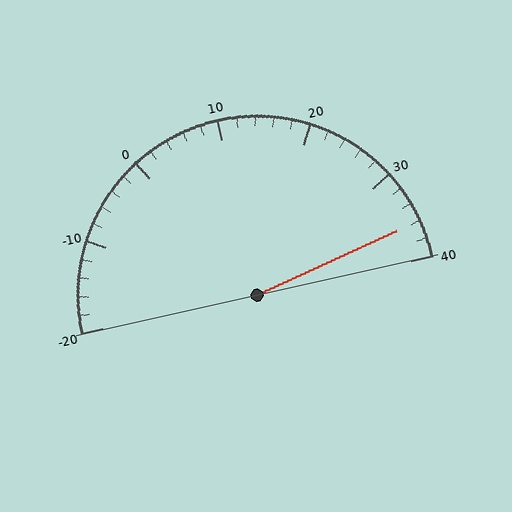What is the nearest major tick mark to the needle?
The nearest major tick mark is 40.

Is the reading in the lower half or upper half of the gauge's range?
The reading is in the upper half of the range (-20 to 40).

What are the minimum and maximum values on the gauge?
The gauge ranges from -20 to 40.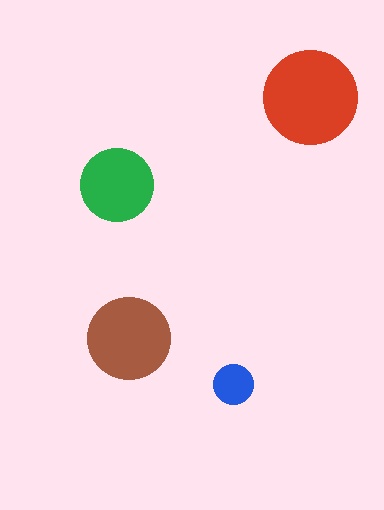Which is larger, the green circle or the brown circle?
The brown one.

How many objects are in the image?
There are 4 objects in the image.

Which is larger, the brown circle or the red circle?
The red one.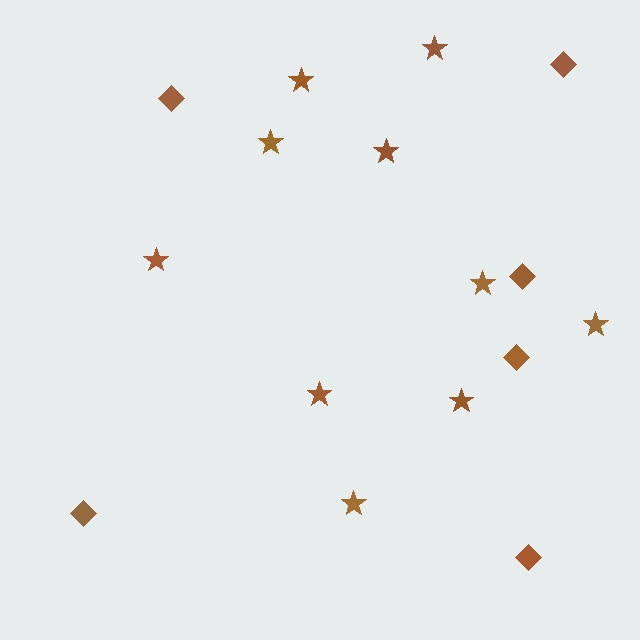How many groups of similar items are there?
There are 2 groups: one group of stars (10) and one group of diamonds (6).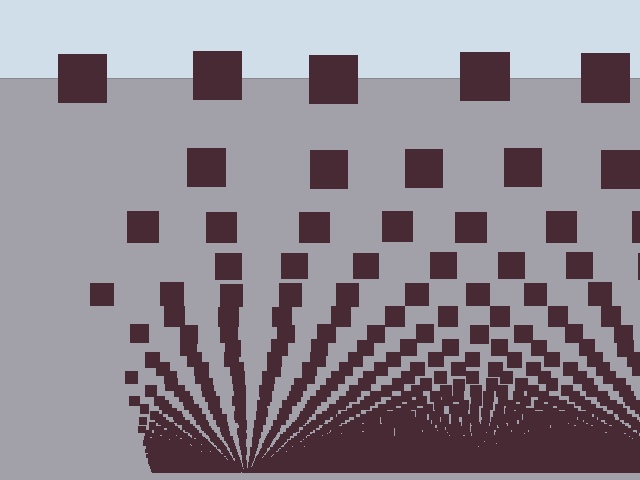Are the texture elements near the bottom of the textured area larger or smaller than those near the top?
Smaller. The gradient is inverted — elements near the bottom are smaller and denser.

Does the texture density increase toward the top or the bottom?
Density increases toward the bottom.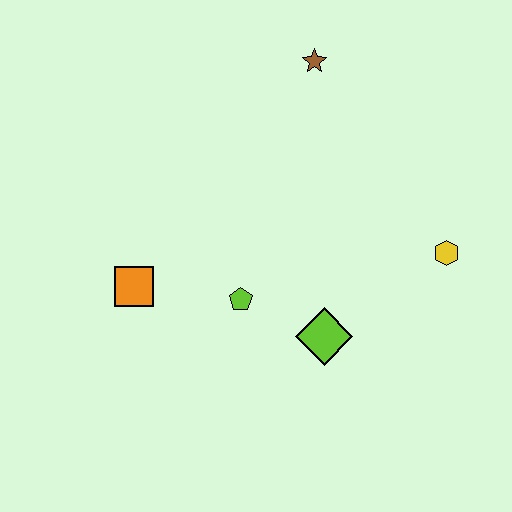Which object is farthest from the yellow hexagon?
The orange square is farthest from the yellow hexagon.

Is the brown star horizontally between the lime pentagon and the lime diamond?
Yes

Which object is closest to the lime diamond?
The lime pentagon is closest to the lime diamond.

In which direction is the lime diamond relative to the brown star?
The lime diamond is below the brown star.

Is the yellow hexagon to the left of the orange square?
No